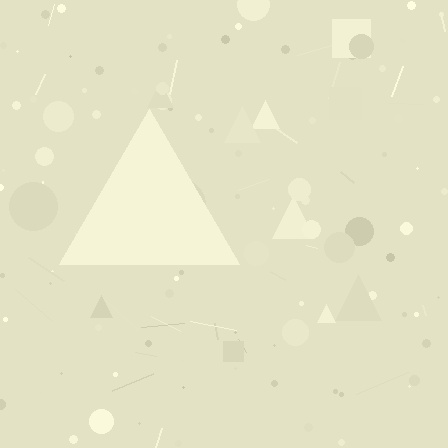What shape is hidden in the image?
A triangle is hidden in the image.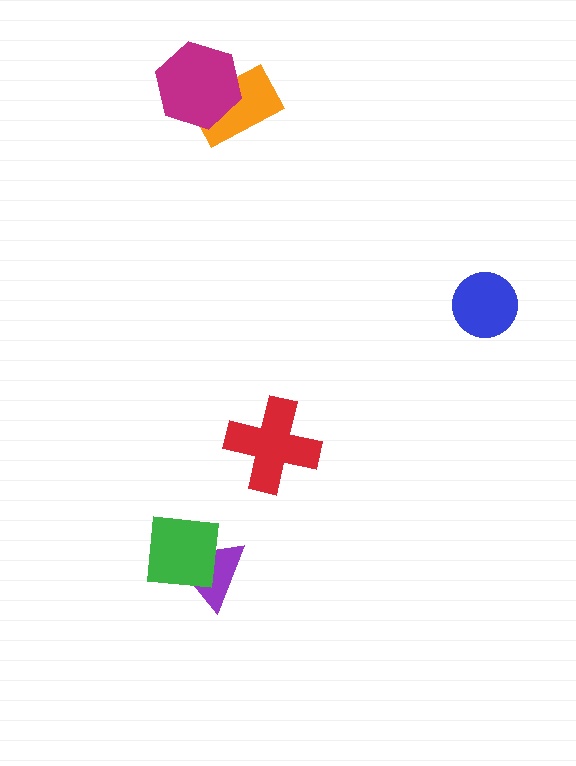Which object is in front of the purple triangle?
The green square is in front of the purple triangle.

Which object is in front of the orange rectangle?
The magenta hexagon is in front of the orange rectangle.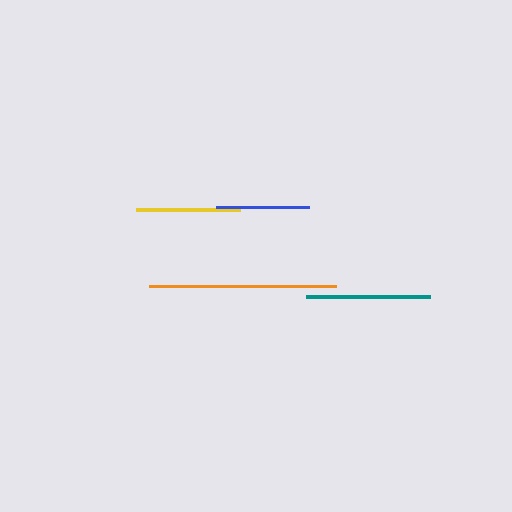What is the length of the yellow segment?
The yellow segment is approximately 104 pixels long.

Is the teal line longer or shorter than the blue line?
The teal line is longer than the blue line.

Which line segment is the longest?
The orange line is the longest at approximately 187 pixels.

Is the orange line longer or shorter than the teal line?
The orange line is longer than the teal line.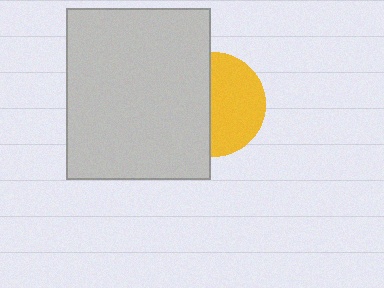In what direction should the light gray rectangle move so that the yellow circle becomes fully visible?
The light gray rectangle should move left. That is the shortest direction to clear the overlap and leave the yellow circle fully visible.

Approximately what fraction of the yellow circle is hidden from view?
Roughly 48% of the yellow circle is hidden behind the light gray rectangle.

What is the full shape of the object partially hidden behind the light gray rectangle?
The partially hidden object is a yellow circle.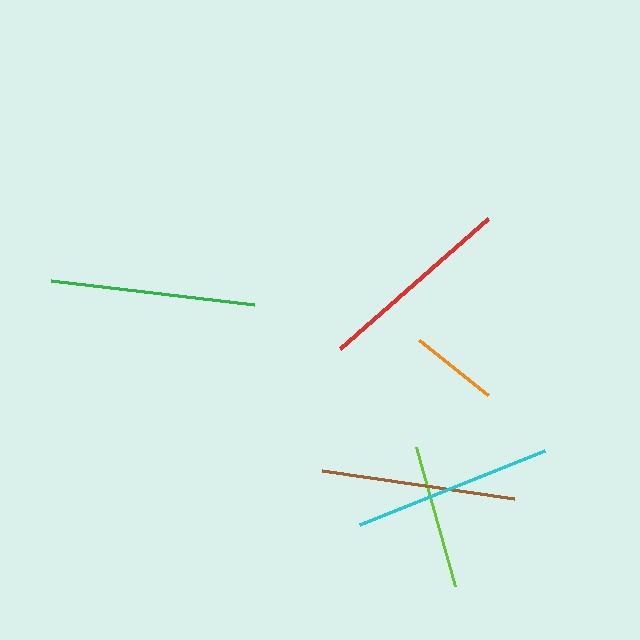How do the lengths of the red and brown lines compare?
The red and brown lines are approximately the same length.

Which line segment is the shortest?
The orange line is the shortest at approximately 89 pixels.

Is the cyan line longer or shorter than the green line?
The green line is longer than the cyan line.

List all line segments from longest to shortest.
From longest to shortest: green, cyan, red, brown, lime, orange.